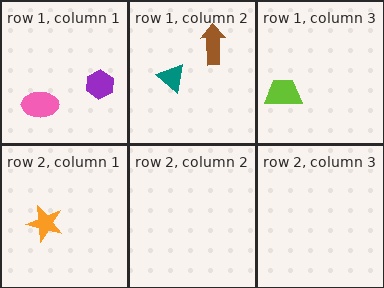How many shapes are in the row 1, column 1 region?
2.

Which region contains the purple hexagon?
The row 1, column 1 region.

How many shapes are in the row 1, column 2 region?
2.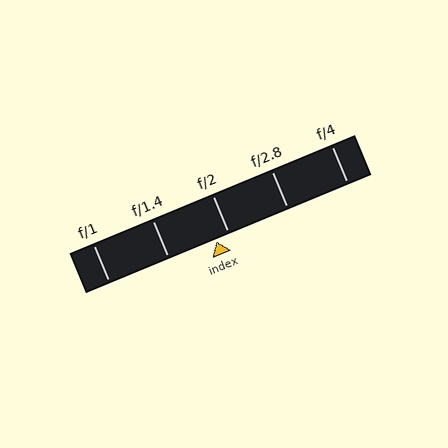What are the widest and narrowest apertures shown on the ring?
The widest aperture shown is f/1 and the narrowest is f/4.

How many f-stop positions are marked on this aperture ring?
There are 5 f-stop positions marked.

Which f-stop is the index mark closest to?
The index mark is closest to f/2.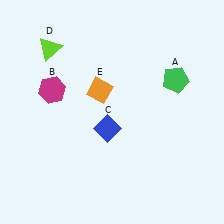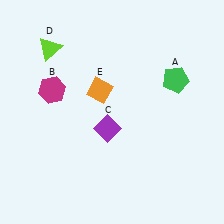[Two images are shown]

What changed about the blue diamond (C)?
In Image 1, C is blue. In Image 2, it changed to purple.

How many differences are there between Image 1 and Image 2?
There is 1 difference between the two images.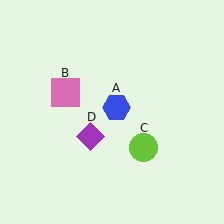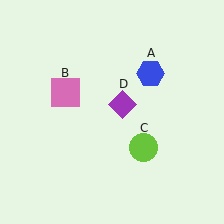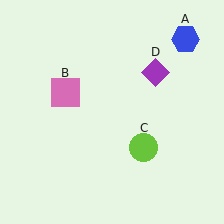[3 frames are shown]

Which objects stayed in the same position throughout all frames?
Pink square (object B) and lime circle (object C) remained stationary.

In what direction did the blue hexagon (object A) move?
The blue hexagon (object A) moved up and to the right.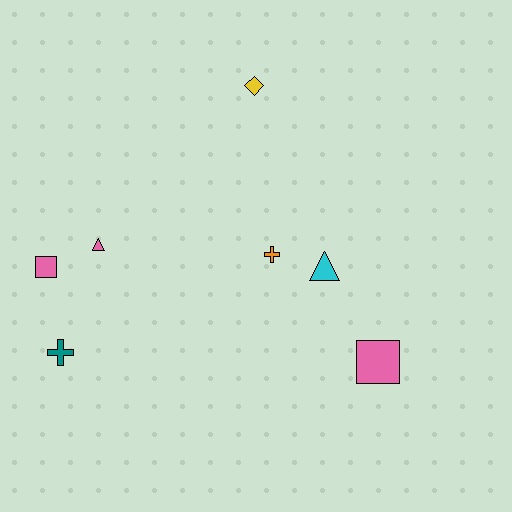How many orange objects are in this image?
There is 1 orange object.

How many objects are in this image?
There are 7 objects.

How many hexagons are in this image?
There are no hexagons.